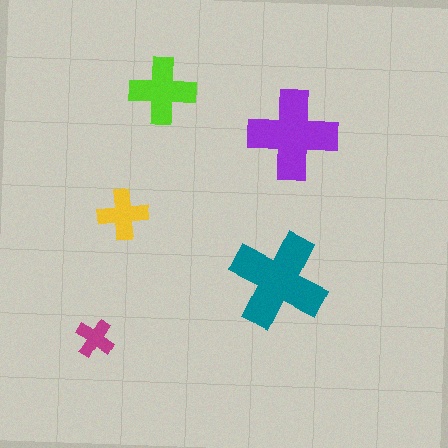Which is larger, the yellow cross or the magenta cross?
The yellow one.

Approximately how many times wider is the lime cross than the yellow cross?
About 1.5 times wider.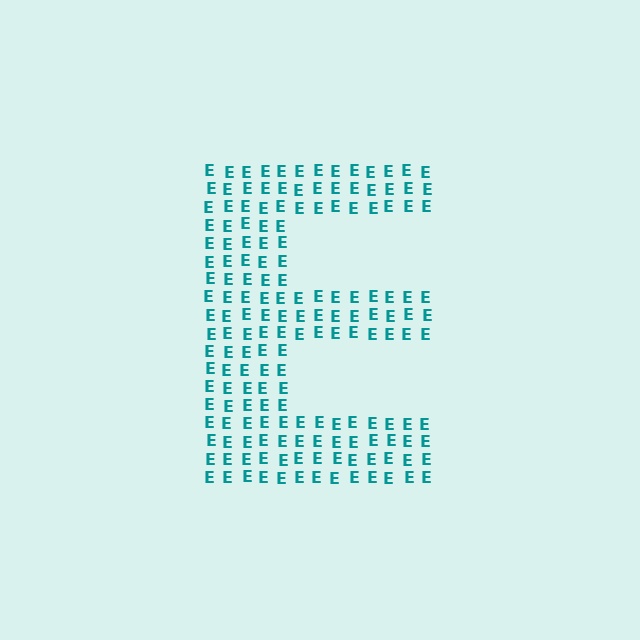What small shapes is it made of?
It is made of small letter E's.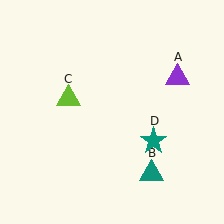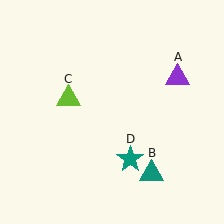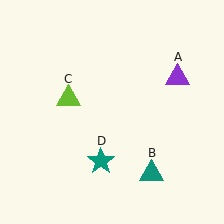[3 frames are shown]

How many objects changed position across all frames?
1 object changed position: teal star (object D).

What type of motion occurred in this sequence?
The teal star (object D) rotated clockwise around the center of the scene.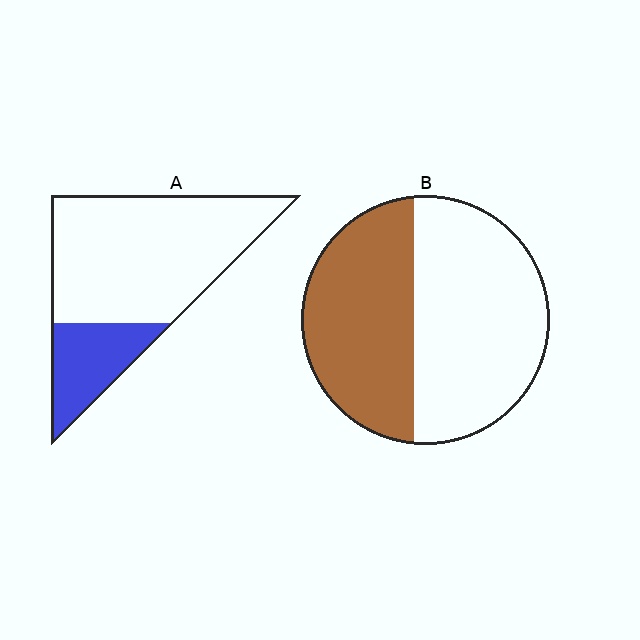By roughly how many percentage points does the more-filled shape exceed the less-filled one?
By roughly 20 percentage points (B over A).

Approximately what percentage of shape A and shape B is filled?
A is approximately 25% and B is approximately 45%.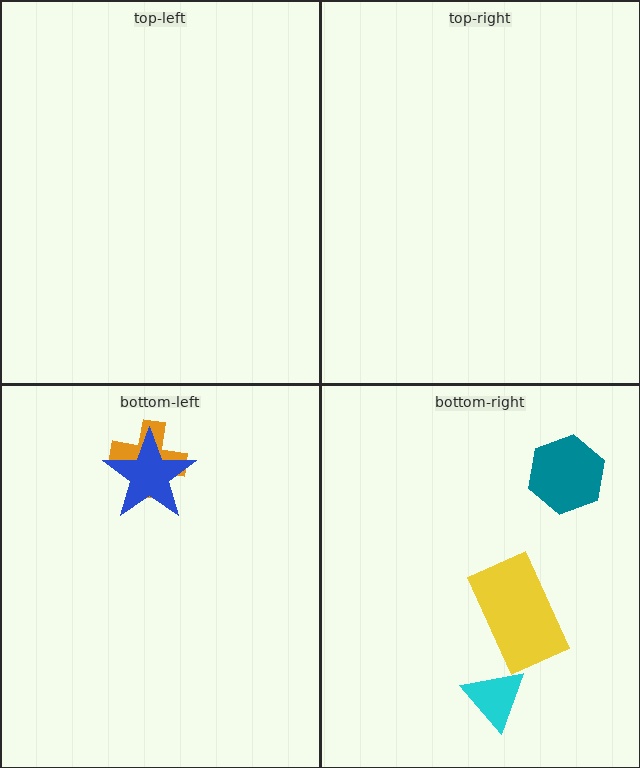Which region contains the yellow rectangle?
The bottom-right region.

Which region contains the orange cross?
The bottom-left region.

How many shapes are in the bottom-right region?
3.